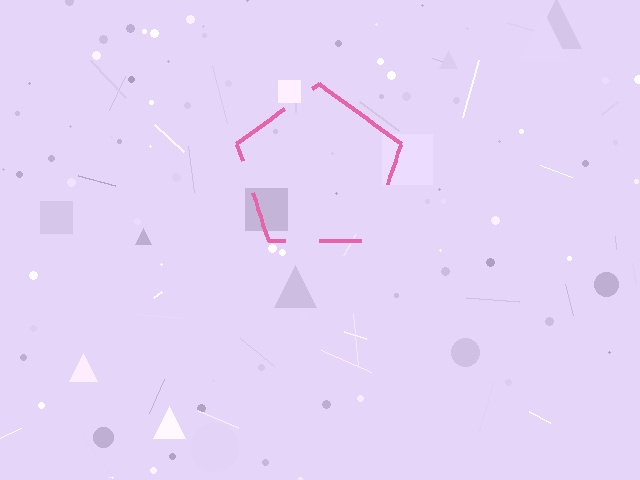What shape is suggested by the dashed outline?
The dashed outline suggests a pentagon.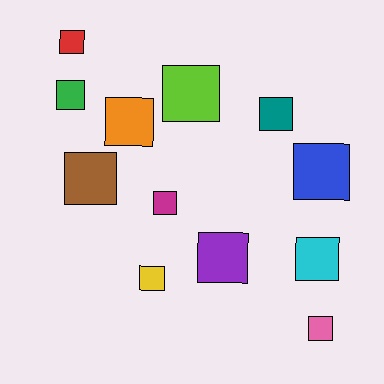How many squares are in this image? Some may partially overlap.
There are 12 squares.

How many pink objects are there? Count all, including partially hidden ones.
There is 1 pink object.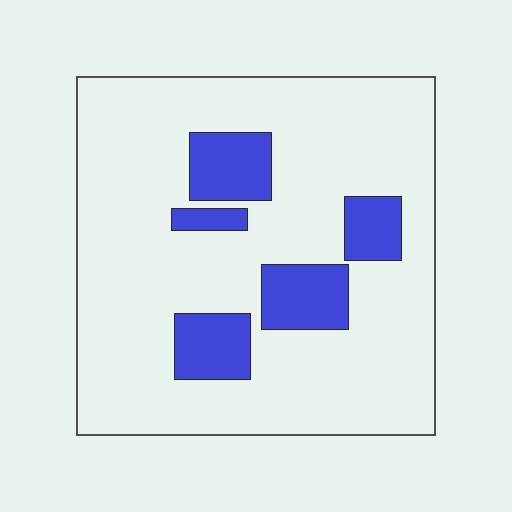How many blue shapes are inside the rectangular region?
5.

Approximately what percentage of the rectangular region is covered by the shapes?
Approximately 15%.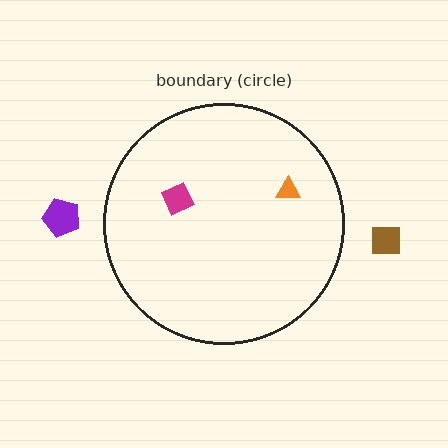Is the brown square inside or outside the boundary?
Outside.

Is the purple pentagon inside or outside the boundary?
Outside.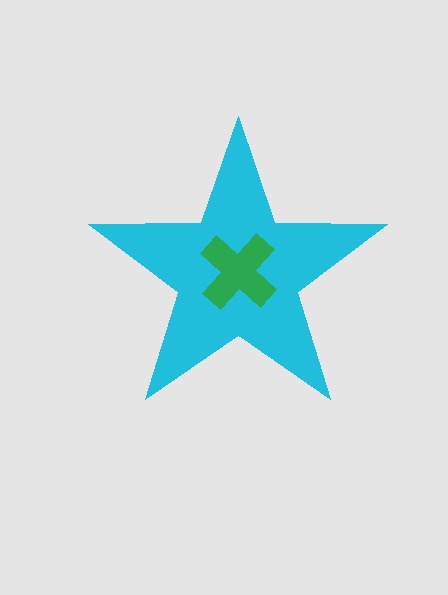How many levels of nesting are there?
2.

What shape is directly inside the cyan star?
The green cross.